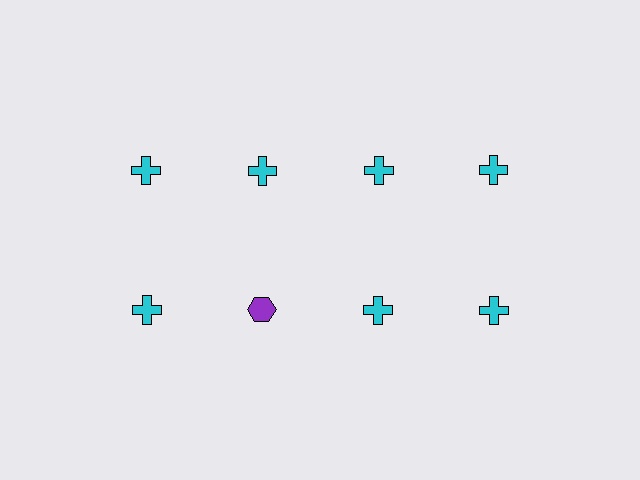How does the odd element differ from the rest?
It differs in both color (purple instead of cyan) and shape (hexagon instead of cross).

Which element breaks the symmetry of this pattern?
The purple hexagon in the second row, second from left column breaks the symmetry. All other shapes are cyan crosses.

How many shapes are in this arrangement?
There are 8 shapes arranged in a grid pattern.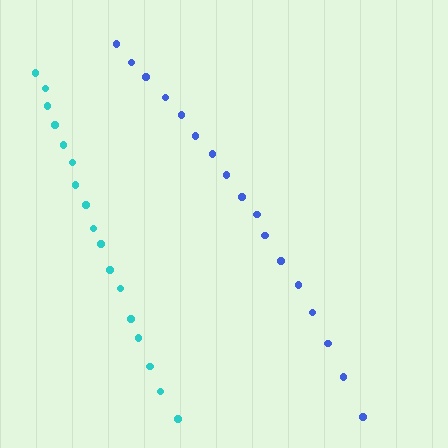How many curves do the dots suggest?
There are 2 distinct paths.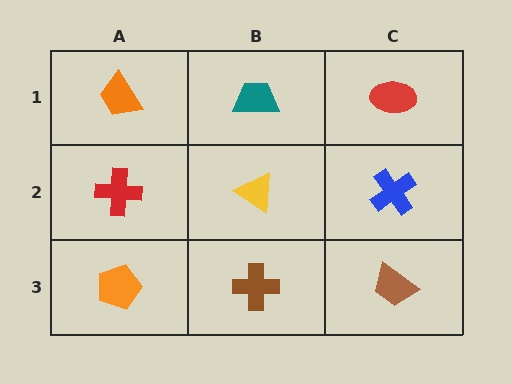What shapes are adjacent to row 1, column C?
A blue cross (row 2, column C), a teal trapezoid (row 1, column B).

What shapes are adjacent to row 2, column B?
A teal trapezoid (row 1, column B), a brown cross (row 3, column B), a red cross (row 2, column A), a blue cross (row 2, column C).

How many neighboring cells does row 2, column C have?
3.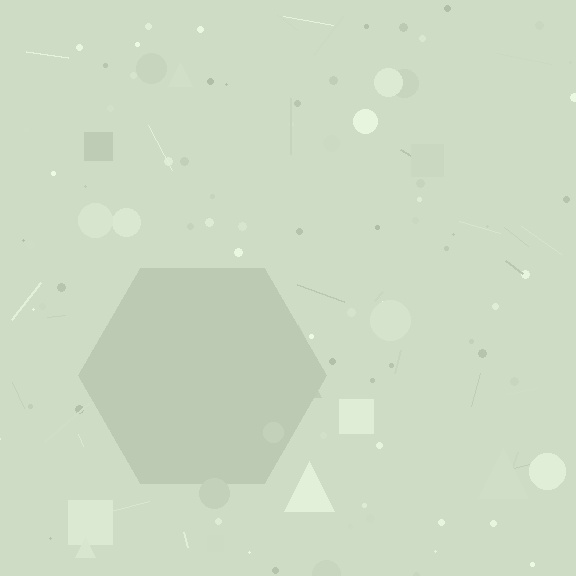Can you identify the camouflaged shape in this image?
The camouflaged shape is a hexagon.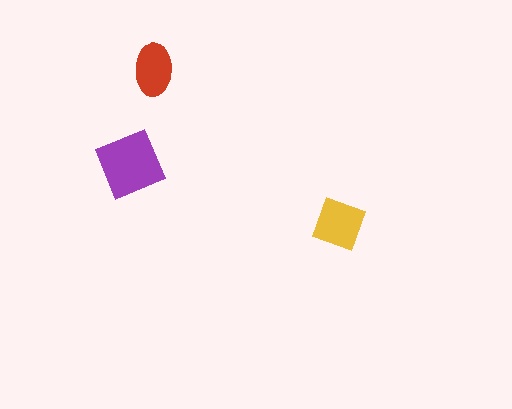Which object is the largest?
The purple diamond.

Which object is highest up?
The red ellipse is topmost.